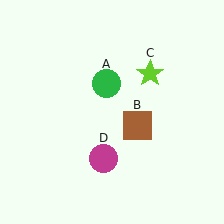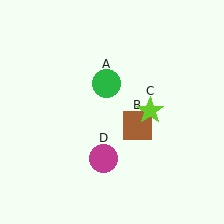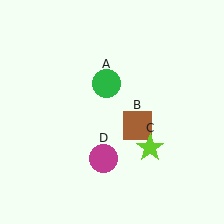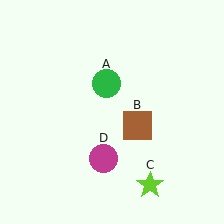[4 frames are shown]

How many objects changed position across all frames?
1 object changed position: lime star (object C).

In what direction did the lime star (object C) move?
The lime star (object C) moved down.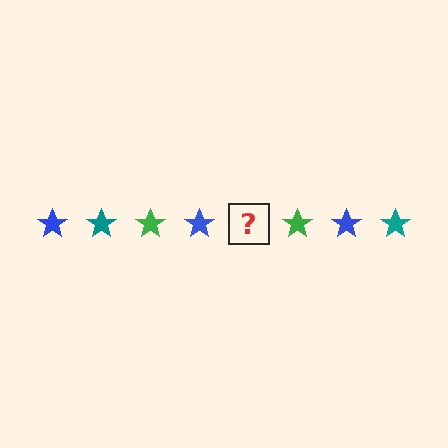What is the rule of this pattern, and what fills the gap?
The rule is that the pattern cycles through blue, teal, green stars. The gap should be filled with a teal star.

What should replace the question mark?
The question mark should be replaced with a teal star.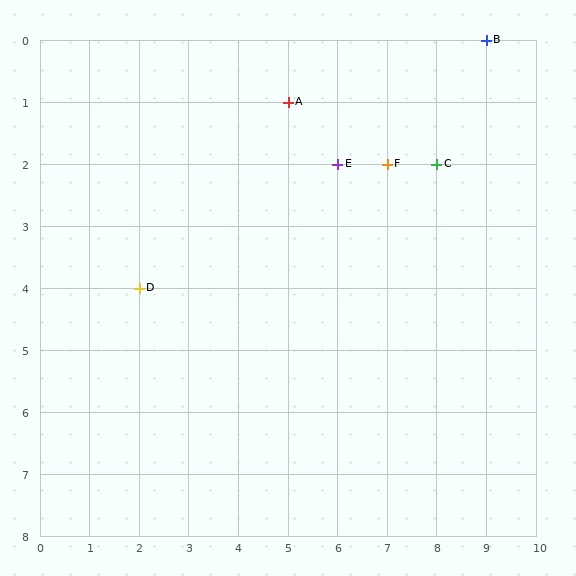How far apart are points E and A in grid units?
Points E and A are 1 column and 1 row apart (about 1.4 grid units diagonally).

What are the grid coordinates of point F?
Point F is at grid coordinates (7, 2).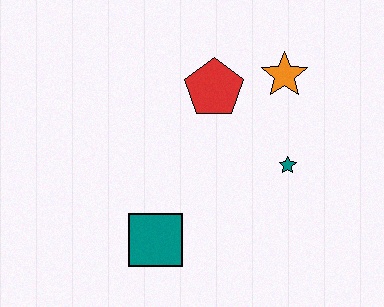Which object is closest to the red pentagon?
The orange star is closest to the red pentagon.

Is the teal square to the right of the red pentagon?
No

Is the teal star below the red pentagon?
Yes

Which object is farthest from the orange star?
The teal square is farthest from the orange star.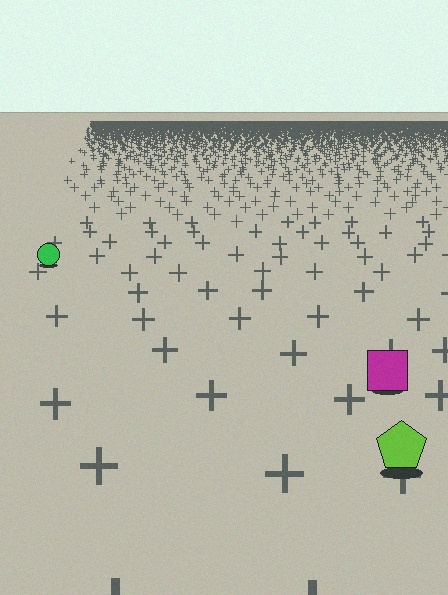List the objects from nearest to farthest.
From nearest to farthest: the lime pentagon, the magenta square, the green circle.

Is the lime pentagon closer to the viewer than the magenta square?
Yes. The lime pentagon is closer — you can tell from the texture gradient: the ground texture is coarser near it.